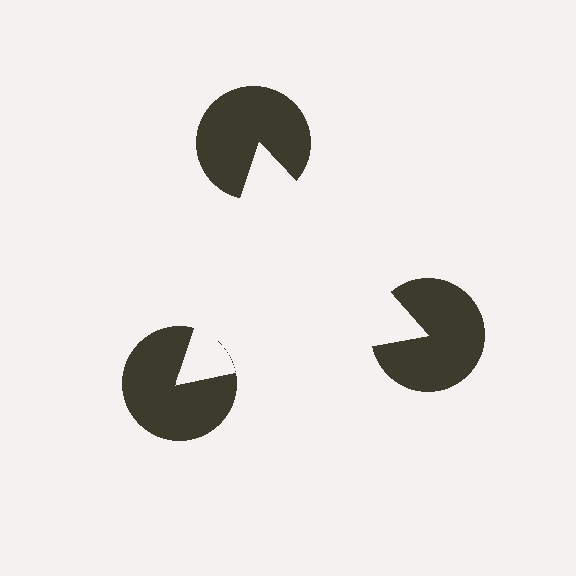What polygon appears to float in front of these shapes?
An illusory triangle — its edges are inferred from the aligned wedge cuts in the pac-man discs, not physically drawn.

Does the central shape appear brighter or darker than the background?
It typically appears slightly brighter than the background, even though no actual brightness change is drawn.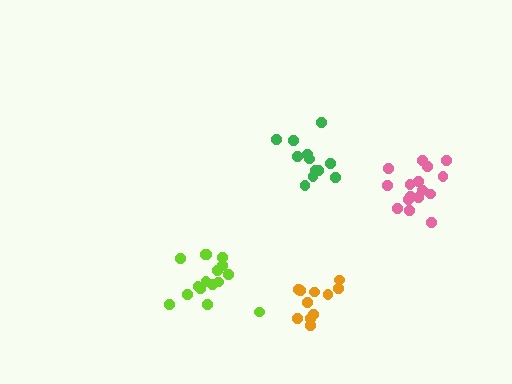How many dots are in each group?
Group 1: 17 dots, Group 2: 11 dots, Group 3: 16 dots, Group 4: 12 dots (56 total).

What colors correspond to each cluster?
The clusters are colored: lime, orange, pink, green.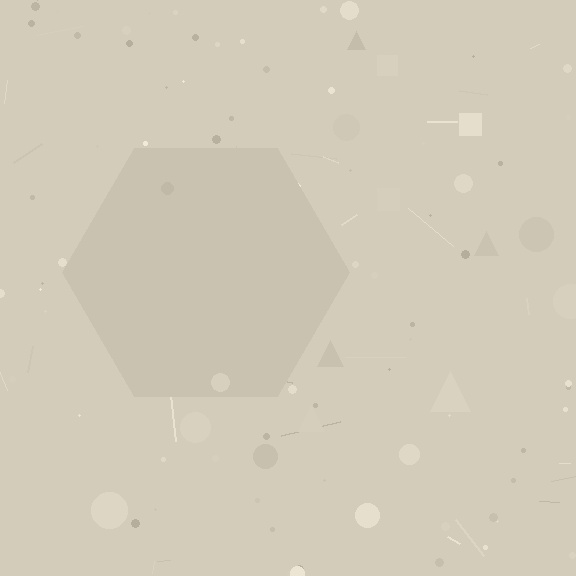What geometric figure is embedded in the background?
A hexagon is embedded in the background.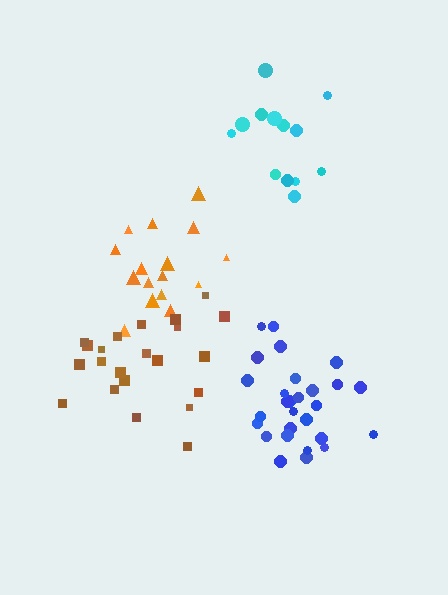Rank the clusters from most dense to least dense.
blue, brown, orange, cyan.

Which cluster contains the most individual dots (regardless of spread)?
Blue (28).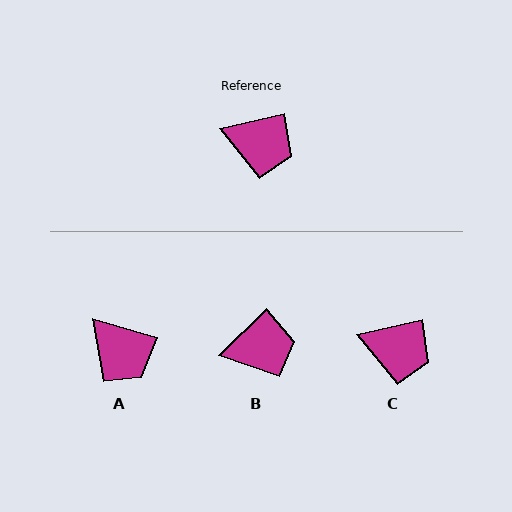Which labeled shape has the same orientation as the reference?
C.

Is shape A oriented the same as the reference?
No, it is off by about 30 degrees.